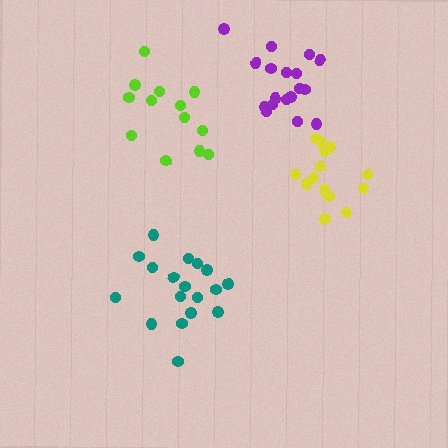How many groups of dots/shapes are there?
There are 4 groups.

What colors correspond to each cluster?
The clusters are colored: yellow, purple, teal, lime.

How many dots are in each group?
Group 1: 15 dots, Group 2: 18 dots, Group 3: 18 dots, Group 4: 13 dots (64 total).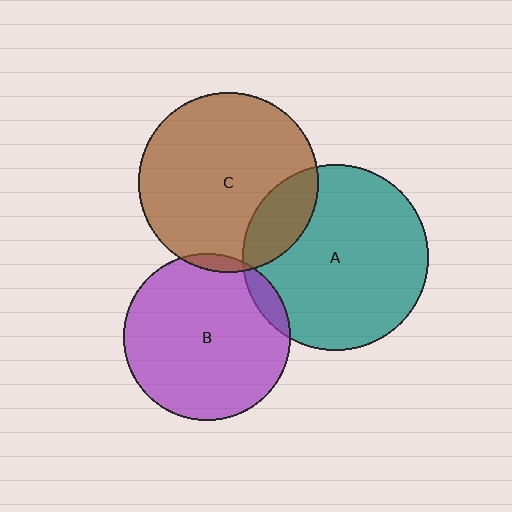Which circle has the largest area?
Circle A (teal).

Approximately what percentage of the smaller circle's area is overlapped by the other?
Approximately 5%.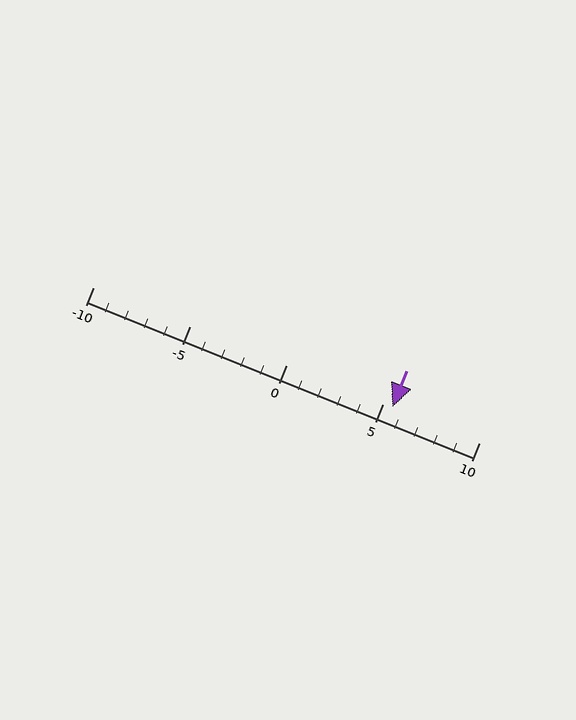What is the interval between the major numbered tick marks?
The major tick marks are spaced 5 units apart.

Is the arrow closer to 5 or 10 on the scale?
The arrow is closer to 5.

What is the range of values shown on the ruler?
The ruler shows values from -10 to 10.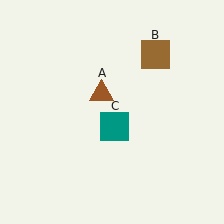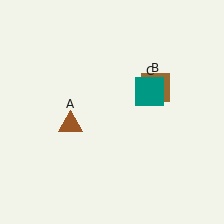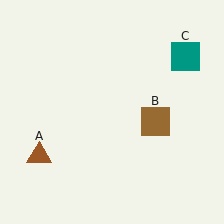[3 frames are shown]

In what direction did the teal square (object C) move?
The teal square (object C) moved up and to the right.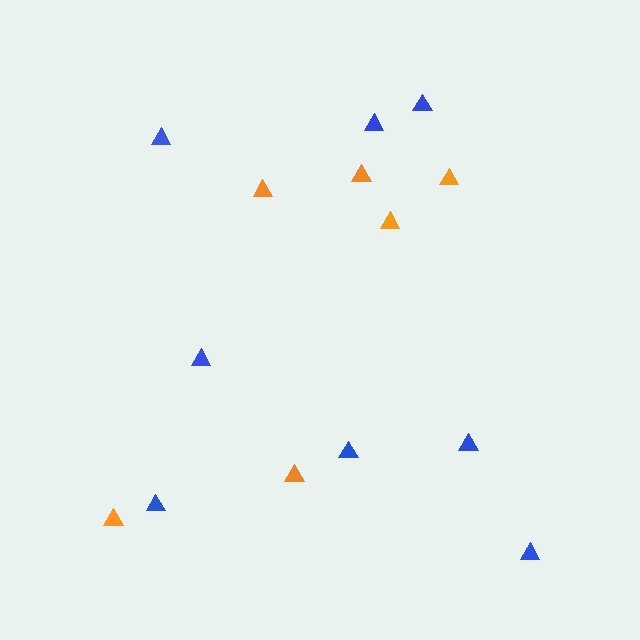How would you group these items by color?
There are 2 groups: one group of blue triangles (8) and one group of orange triangles (6).